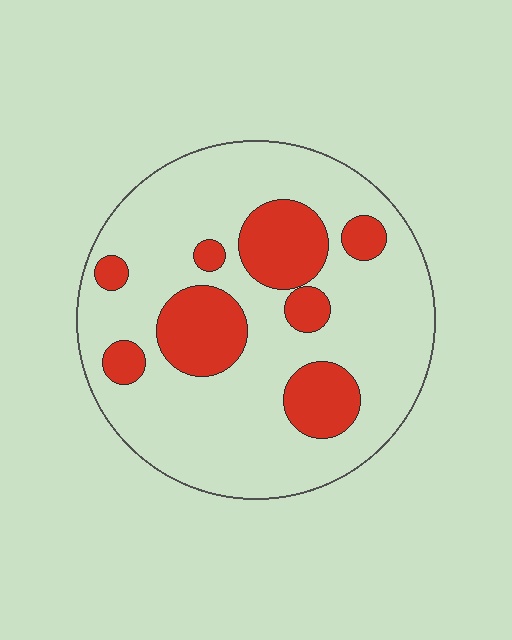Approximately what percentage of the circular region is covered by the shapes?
Approximately 25%.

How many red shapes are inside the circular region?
8.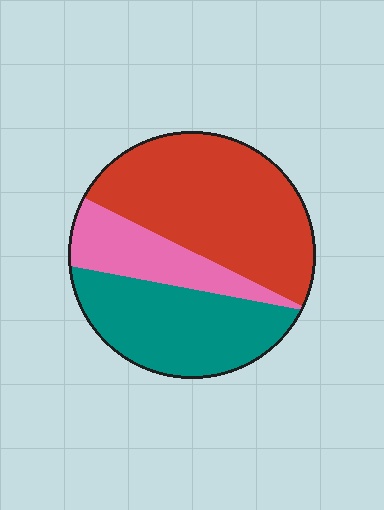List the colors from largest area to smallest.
From largest to smallest: red, teal, pink.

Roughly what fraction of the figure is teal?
Teal takes up about one third (1/3) of the figure.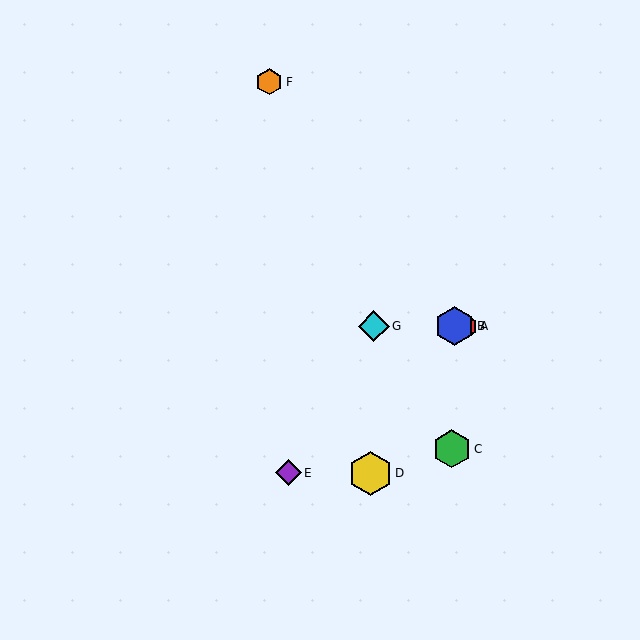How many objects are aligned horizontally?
3 objects (A, B, G) are aligned horizontally.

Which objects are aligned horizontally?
Objects A, B, G are aligned horizontally.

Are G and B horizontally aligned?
Yes, both are at y≈326.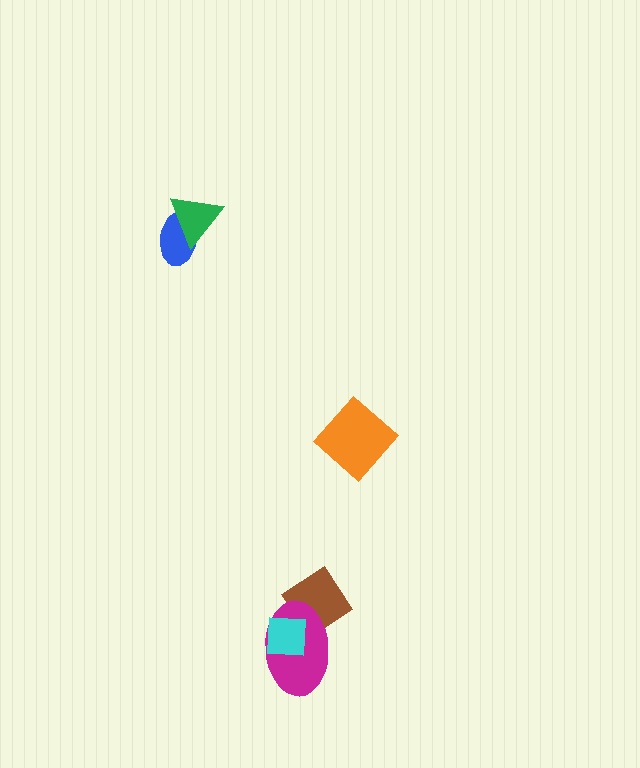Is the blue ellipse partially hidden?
Yes, it is partially covered by another shape.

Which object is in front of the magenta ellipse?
The cyan square is in front of the magenta ellipse.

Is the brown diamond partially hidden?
Yes, it is partially covered by another shape.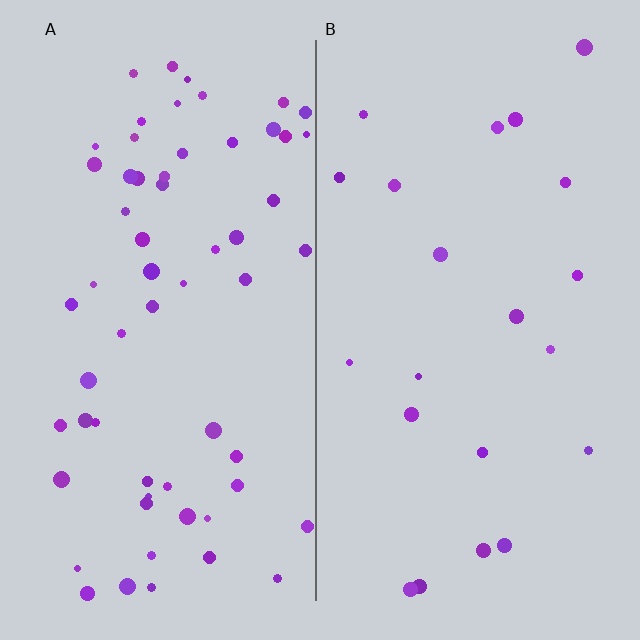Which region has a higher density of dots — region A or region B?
A (the left).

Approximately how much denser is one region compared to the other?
Approximately 2.9× — region A over region B.